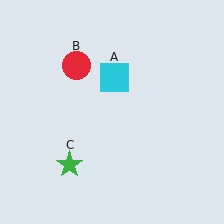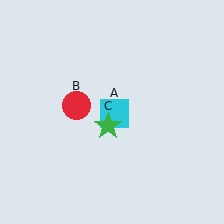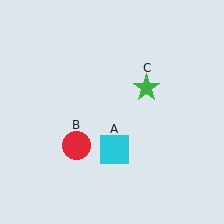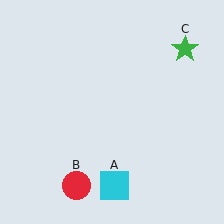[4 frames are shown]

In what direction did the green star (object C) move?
The green star (object C) moved up and to the right.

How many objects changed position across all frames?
3 objects changed position: cyan square (object A), red circle (object B), green star (object C).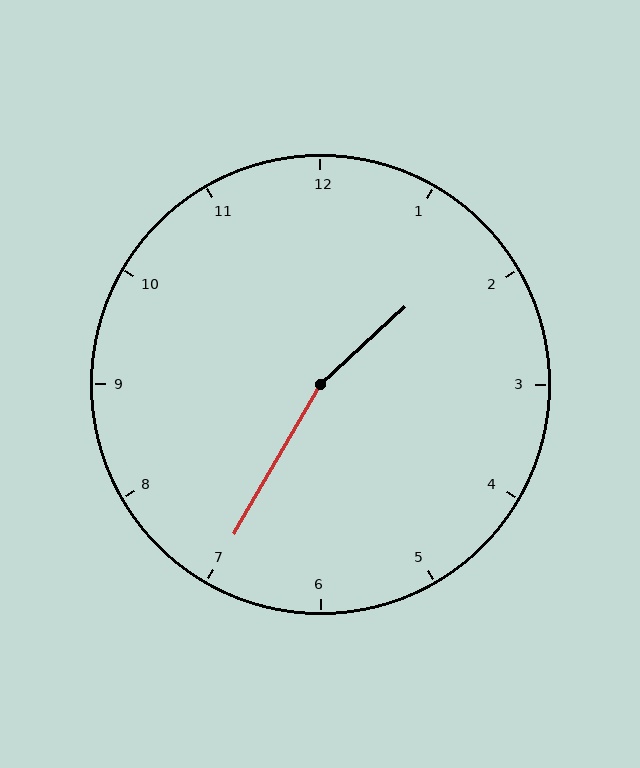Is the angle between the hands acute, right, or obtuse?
It is obtuse.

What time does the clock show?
1:35.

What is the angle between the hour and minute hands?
Approximately 162 degrees.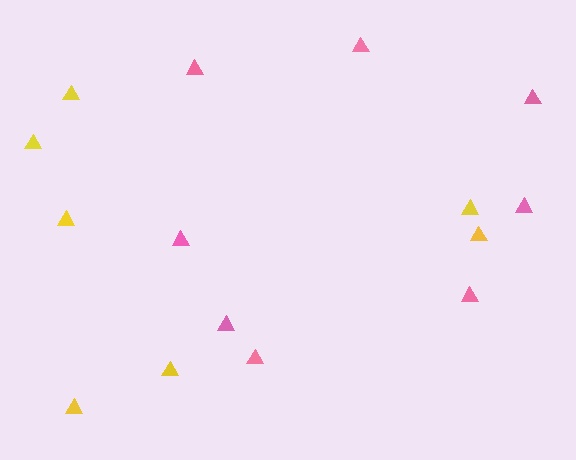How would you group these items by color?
There are 2 groups: one group of pink triangles (8) and one group of yellow triangles (7).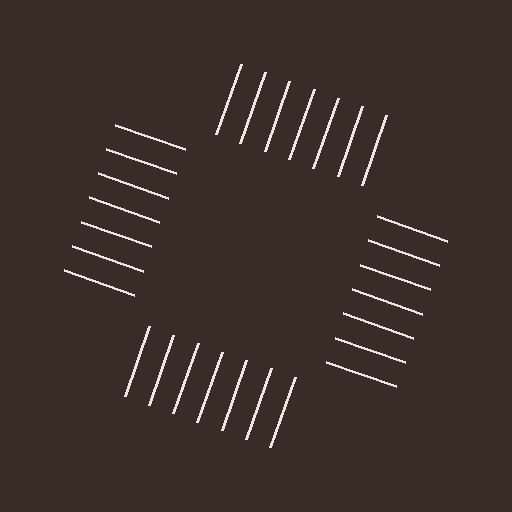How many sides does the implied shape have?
4 sides — the line-ends trace a square.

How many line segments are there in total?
28 — 7 along each of the 4 edges.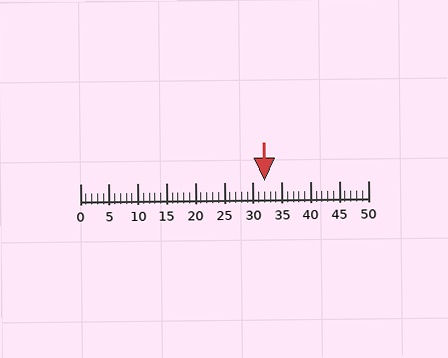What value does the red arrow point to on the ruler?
The red arrow points to approximately 32.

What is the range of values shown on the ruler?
The ruler shows values from 0 to 50.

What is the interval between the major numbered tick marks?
The major tick marks are spaced 5 units apart.